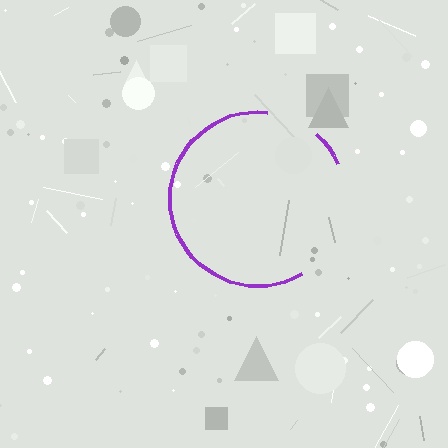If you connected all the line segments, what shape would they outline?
They would outline a circle.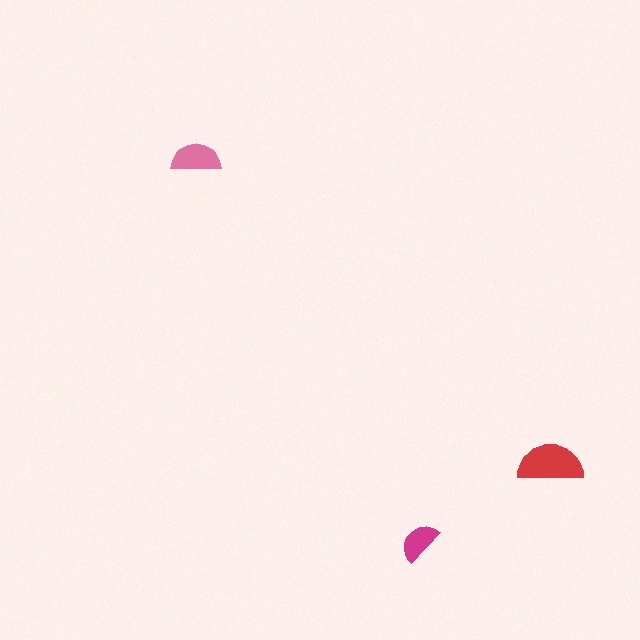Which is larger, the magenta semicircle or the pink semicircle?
The pink one.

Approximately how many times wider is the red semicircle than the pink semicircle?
About 1.5 times wider.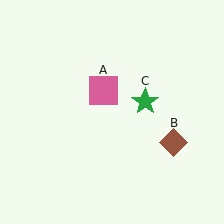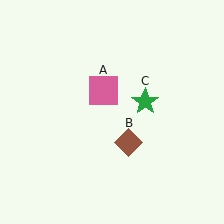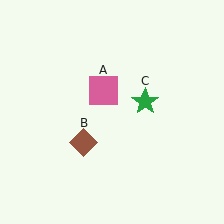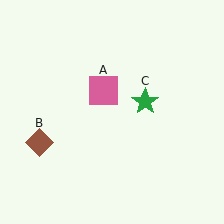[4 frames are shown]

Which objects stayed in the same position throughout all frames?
Pink square (object A) and green star (object C) remained stationary.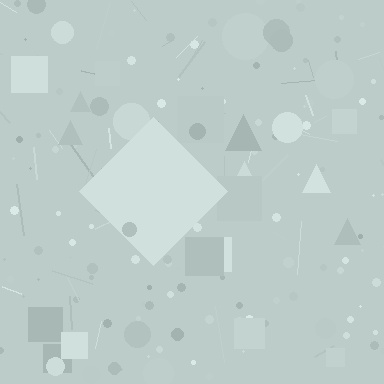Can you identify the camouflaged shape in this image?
The camouflaged shape is a diamond.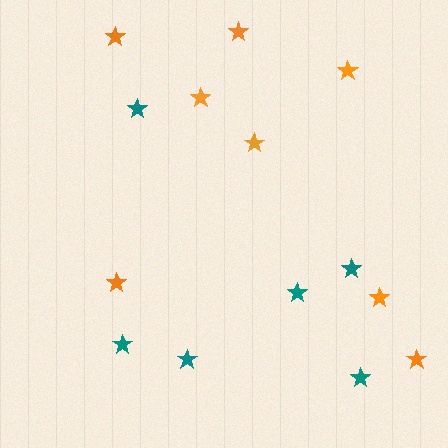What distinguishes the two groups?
There are 2 groups: one group of orange stars (8) and one group of teal stars (6).